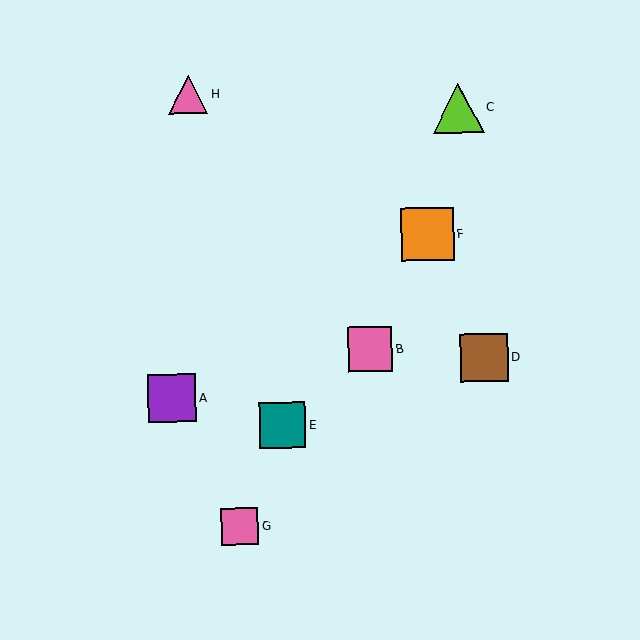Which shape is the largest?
The orange square (labeled F) is the largest.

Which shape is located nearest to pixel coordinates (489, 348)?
The brown square (labeled D) at (484, 357) is nearest to that location.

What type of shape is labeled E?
Shape E is a teal square.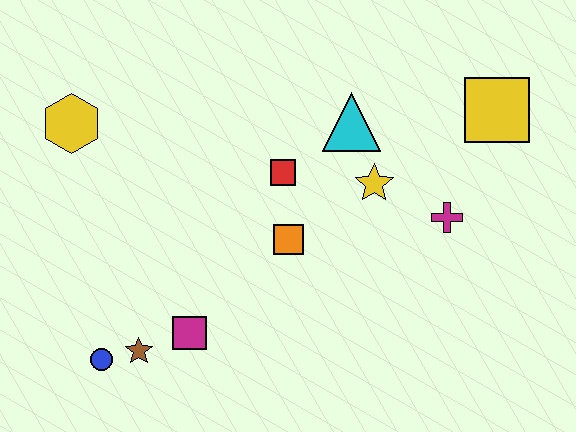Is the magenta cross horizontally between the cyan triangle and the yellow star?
No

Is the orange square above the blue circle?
Yes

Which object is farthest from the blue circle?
The yellow square is farthest from the blue circle.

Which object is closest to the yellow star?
The cyan triangle is closest to the yellow star.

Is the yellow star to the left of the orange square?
No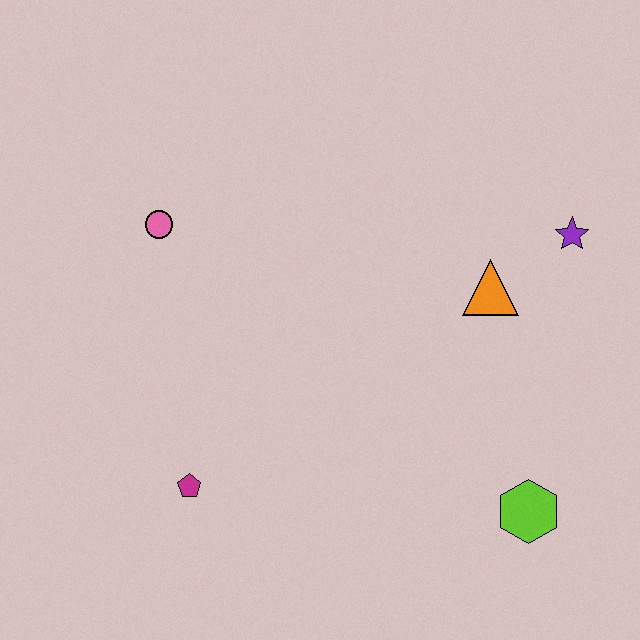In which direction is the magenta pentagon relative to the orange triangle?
The magenta pentagon is to the left of the orange triangle.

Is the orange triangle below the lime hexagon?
No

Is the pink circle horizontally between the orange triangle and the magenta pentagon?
No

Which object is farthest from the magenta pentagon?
The purple star is farthest from the magenta pentagon.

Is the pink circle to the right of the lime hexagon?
No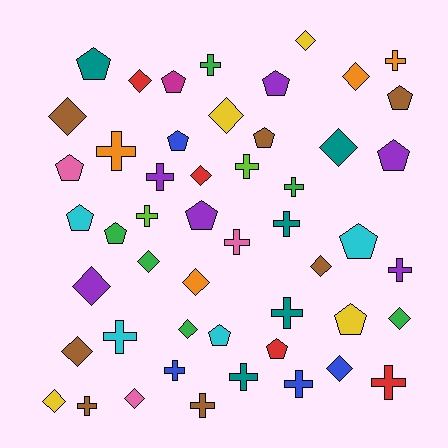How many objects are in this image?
There are 50 objects.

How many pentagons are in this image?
There are 15 pentagons.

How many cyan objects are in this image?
There are 4 cyan objects.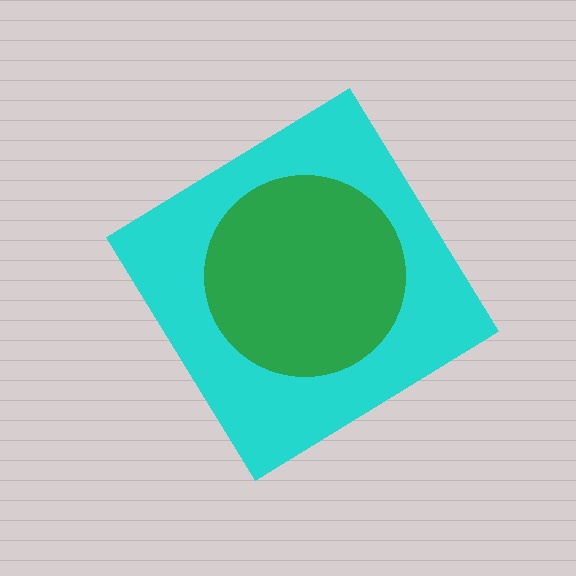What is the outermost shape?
The cyan diamond.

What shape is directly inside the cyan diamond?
The green circle.